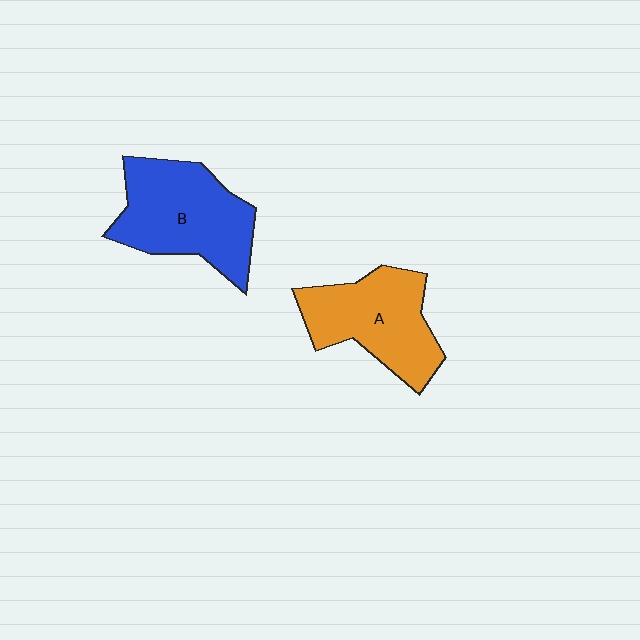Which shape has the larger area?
Shape B (blue).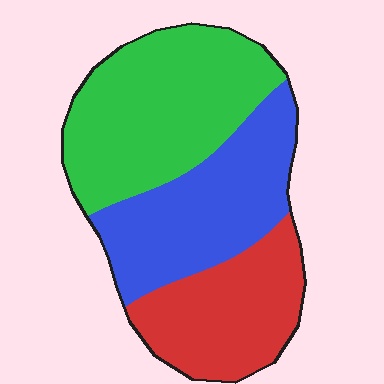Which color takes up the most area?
Green, at roughly 40%.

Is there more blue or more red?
Blue.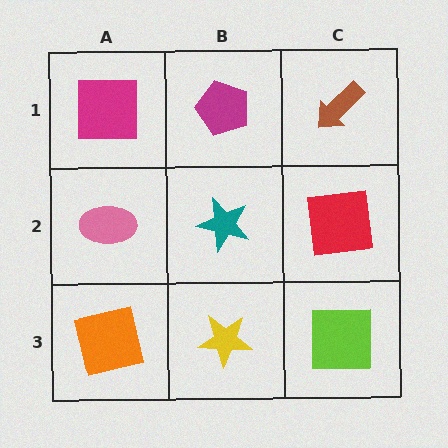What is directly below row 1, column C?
A red square.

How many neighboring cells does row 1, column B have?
3.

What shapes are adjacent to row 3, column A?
A pink ellipse (row 2, column A), a yellow star (row 3, column B).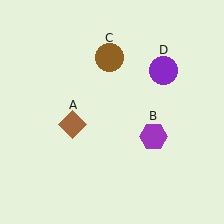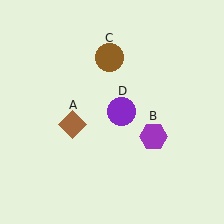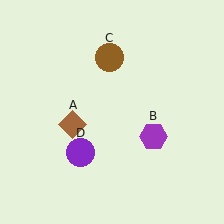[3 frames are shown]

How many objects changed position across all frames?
1 object changed position: purple circle (object D).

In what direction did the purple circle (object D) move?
The purple circle (object D) moved down and to the left.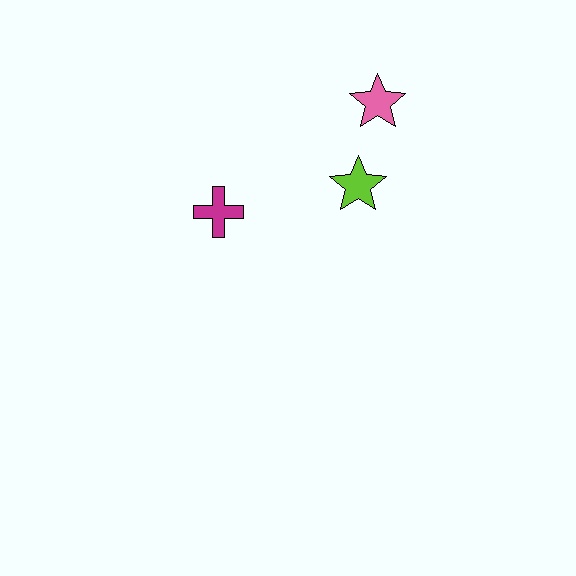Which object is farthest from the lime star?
The magenta cross is farthest from the lime star.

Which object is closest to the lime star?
The pink star is closest to the lime star.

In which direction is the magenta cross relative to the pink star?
The magenta cross is to the left of the pink star.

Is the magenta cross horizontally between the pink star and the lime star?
No